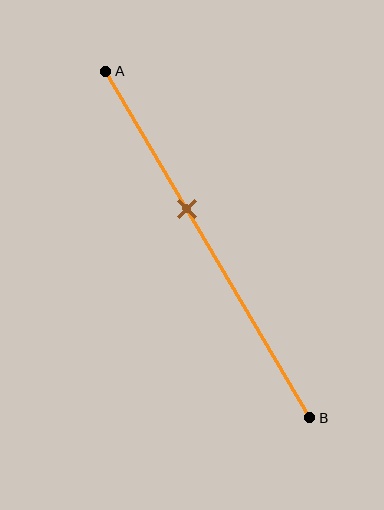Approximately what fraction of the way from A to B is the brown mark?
The brown mark is approximately 40% of the way from A to B.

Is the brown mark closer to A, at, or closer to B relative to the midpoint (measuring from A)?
The brown mark is closer to point A than the midpoint of segment AB.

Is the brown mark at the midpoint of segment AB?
No, the mark is at about 40% from A, not at the 50% midpoint.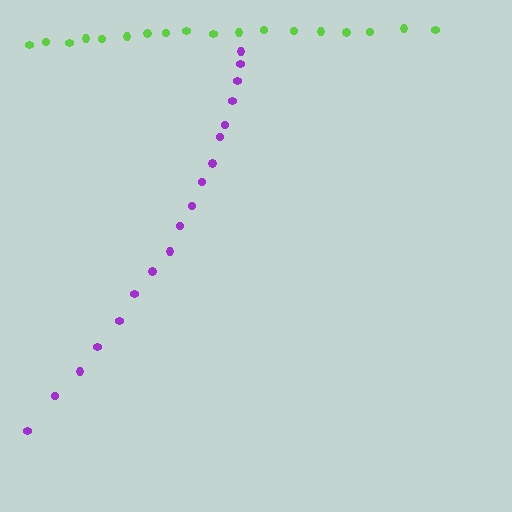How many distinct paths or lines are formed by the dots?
There are 2 distinct paths.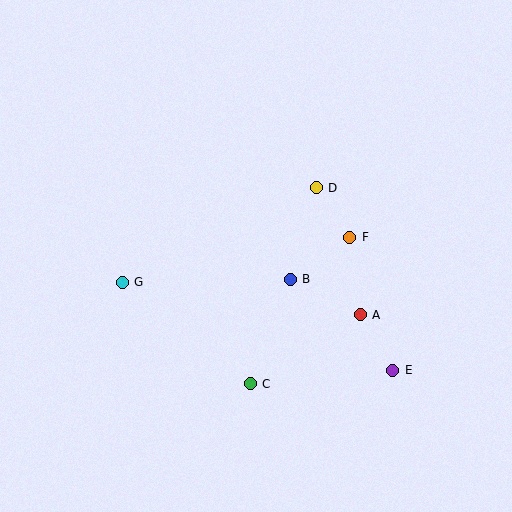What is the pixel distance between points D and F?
The distance between D and F is 60 pixels.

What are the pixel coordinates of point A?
Point A is at (360, 315).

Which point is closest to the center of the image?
Point B at (290, 279) is closest to the center.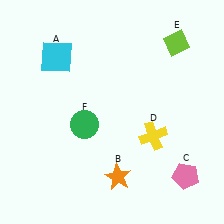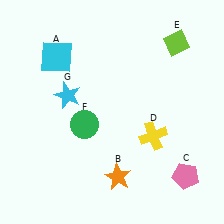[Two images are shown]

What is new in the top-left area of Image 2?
A cyan star (G) was added in the top-left area of Image 2.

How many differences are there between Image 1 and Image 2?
There is 1 difference between the two images.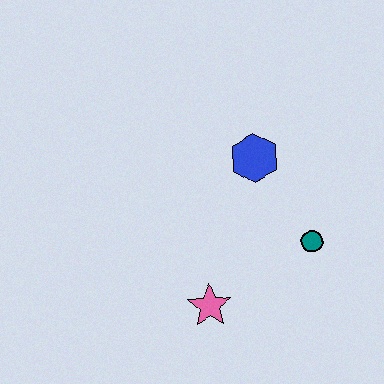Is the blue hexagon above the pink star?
Yes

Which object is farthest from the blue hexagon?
The pink star is farthest from the blue hexagon.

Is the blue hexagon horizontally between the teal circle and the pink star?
Yes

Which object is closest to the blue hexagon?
The teal circle is closest to the blue hexagon.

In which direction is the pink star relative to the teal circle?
The pink star is to the left of the teal circle.